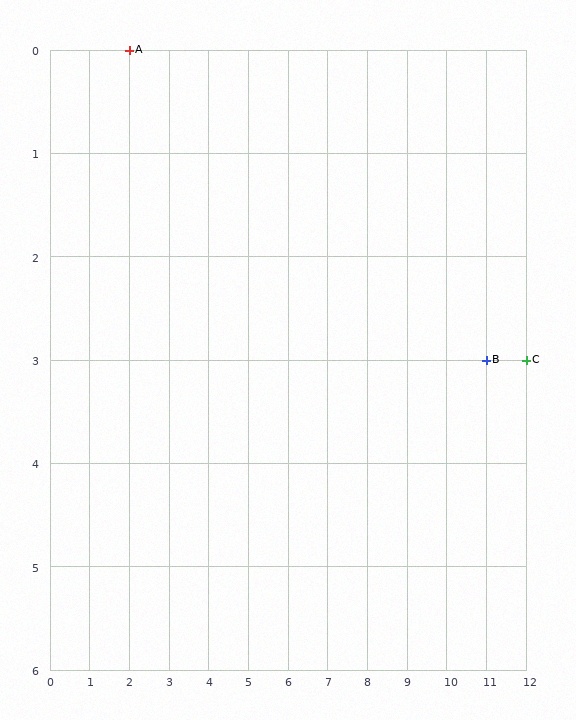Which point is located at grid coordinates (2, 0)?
Point A is at (2, 0).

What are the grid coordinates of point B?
Point B is at grid coordinates (11, 3).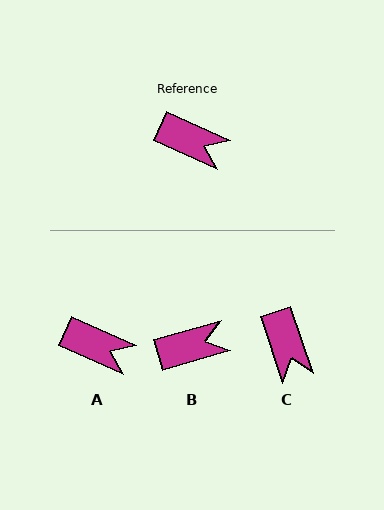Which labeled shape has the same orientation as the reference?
A.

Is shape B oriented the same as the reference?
No, it is off by about 41 degrees.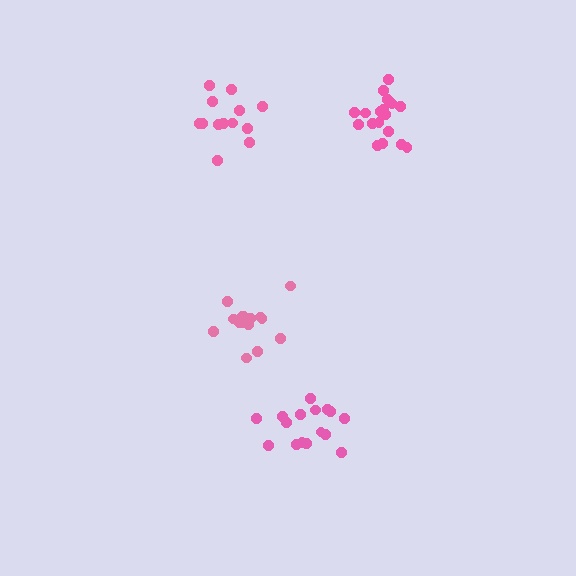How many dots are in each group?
Group 1: 15 dots, Group 2: 18 dots, Group 3: 16 dots, Group 4: 13 dots (62 total).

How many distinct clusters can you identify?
There are 4 distinct clusters.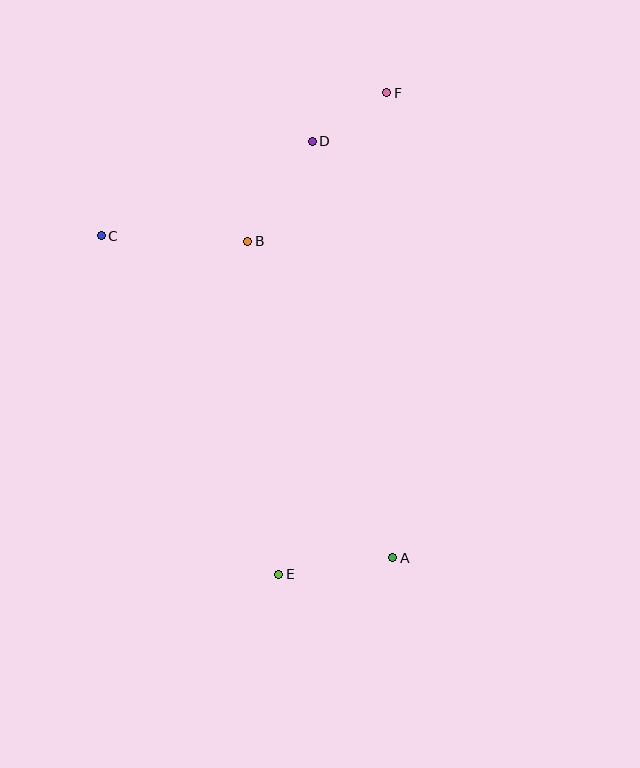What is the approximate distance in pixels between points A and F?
The distance between A and F is approximately 465 pixels.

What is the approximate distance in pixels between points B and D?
The distance between B and D is approximately 119 pixels.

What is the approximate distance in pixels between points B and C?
The distance between B and C is approximately 147 pixels.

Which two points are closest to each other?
Points D and F are closest to each other.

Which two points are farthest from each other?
Points E and F are farthest from each other.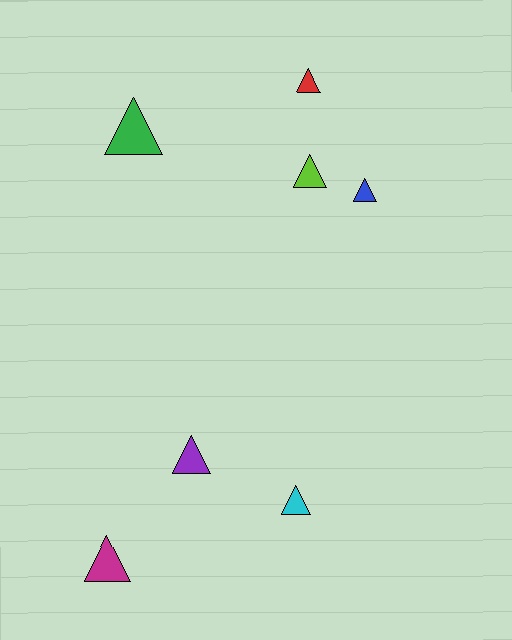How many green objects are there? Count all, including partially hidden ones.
There is 1 green object.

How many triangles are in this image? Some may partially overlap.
There are 7 triangles.